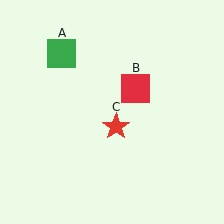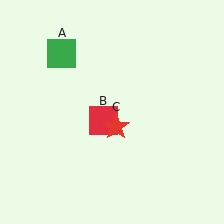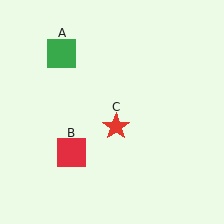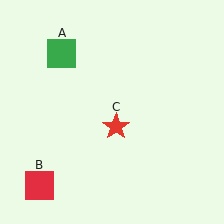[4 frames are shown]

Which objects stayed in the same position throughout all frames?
Green square (object A) and red star (object C) remained stationary.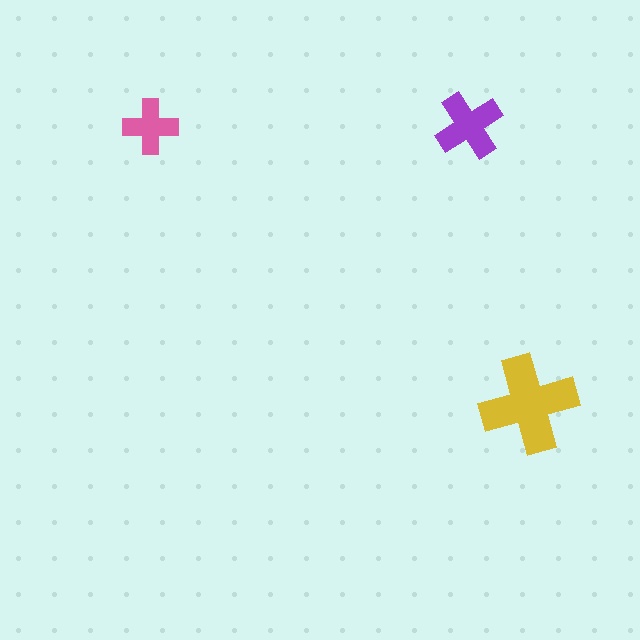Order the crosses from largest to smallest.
the yellow one, the purple one, the pink one.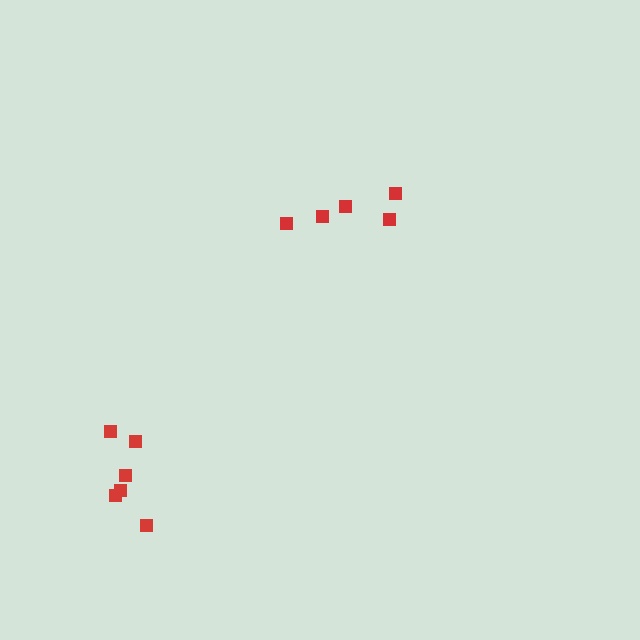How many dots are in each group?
Group 1: 6 dots, Group 2: 5 dots (11 total).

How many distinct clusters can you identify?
There are 2 distinct clusters.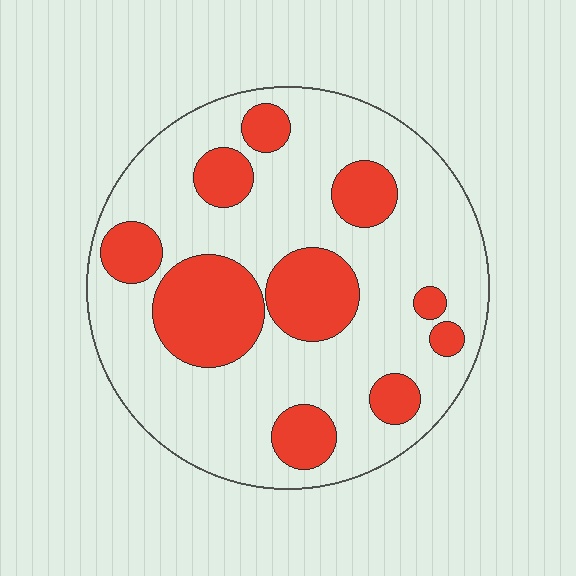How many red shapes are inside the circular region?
10.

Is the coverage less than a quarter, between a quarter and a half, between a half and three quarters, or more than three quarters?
Between a quarter and a half.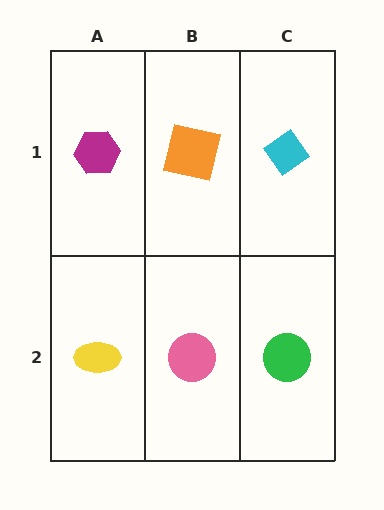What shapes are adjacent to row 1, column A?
A yellow ellipse (row 2, column A), an orange square (row 1, column B).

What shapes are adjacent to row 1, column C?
A green circle (row 2, column C), an orange square (row 1, column B).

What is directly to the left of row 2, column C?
A pink circle.